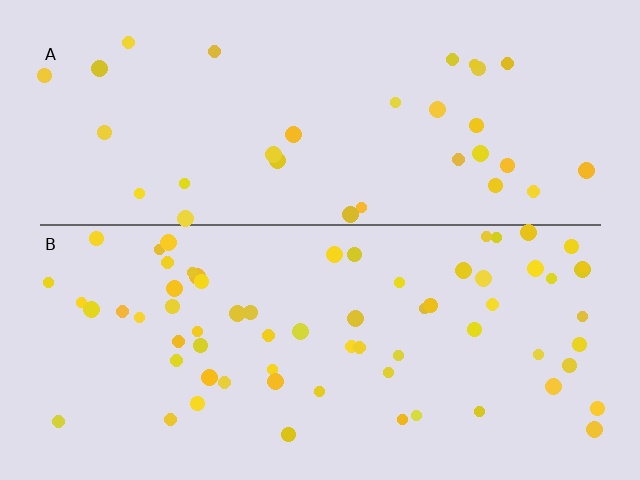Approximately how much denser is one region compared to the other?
Approximately 2.1× — region B over region A.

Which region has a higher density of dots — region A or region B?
B (the bottom).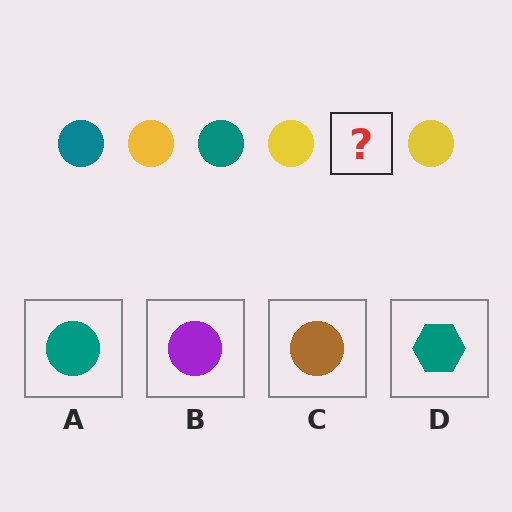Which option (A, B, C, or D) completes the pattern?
A.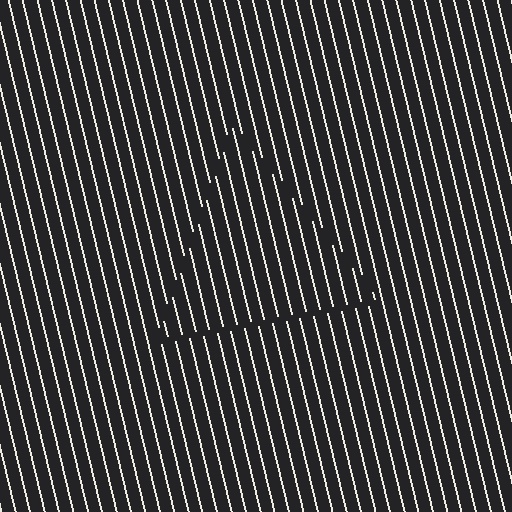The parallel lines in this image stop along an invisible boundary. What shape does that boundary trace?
An illusory triangle. The interior of the shape contains the same grating, shifted by half a period — the contour is defined by the phase discontinuity where line-ends from the inner and outer gratings abut.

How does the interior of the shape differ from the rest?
The interior of the shape contains the same grating, shifted by half a period — the contour is defined by the phase discontinuity where line-ends from the inner and outer gratings abut.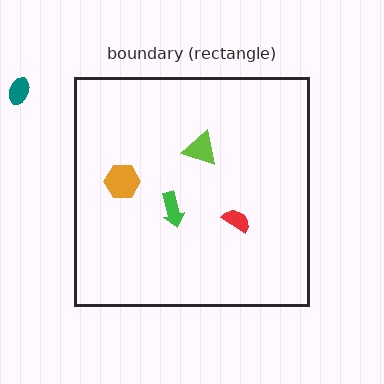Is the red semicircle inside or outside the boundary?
Inside.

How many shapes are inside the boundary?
4 inside, 1 outside.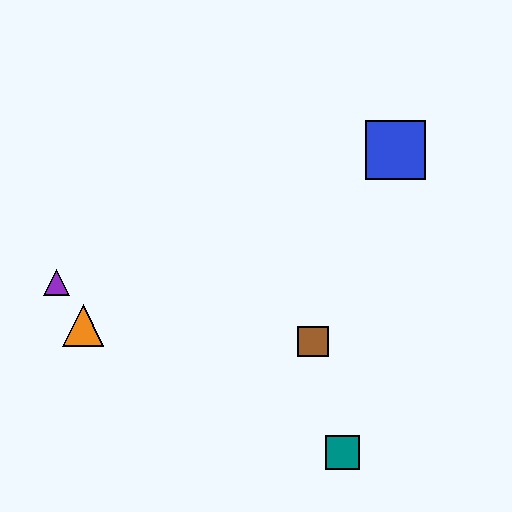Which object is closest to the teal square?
The brown square is closest to the teal square.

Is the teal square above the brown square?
No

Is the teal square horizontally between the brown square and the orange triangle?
No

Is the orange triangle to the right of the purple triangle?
Yes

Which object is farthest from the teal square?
The purple triangle is farthest from the teal square.